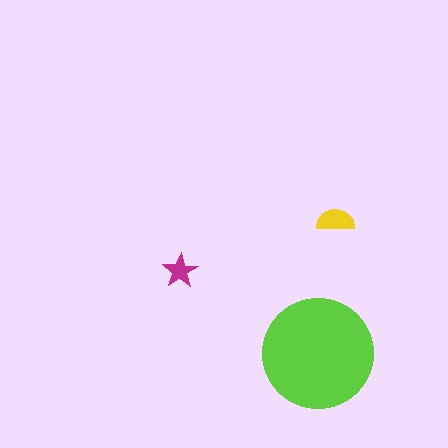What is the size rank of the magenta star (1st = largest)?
3rd.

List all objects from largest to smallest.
The lime circle, the yellow semicircle, the magenta star.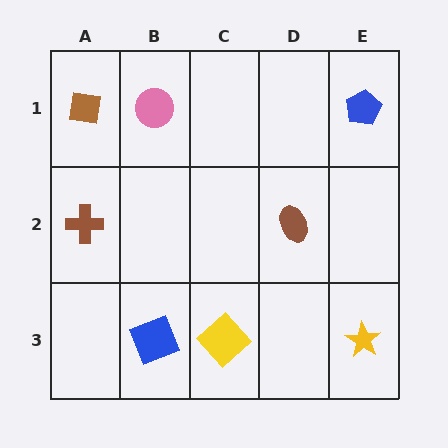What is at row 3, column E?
A yellow star.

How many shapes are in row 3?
3 shapes.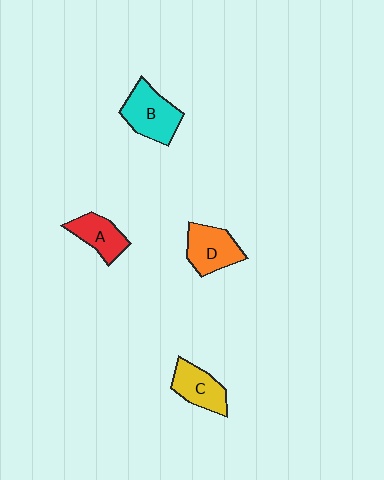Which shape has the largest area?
Shape B (cyan).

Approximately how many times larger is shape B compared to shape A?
Approximately 1.4 times.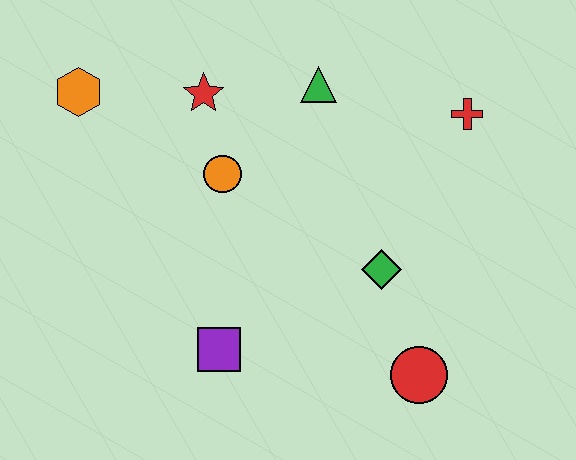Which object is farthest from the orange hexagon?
The red circle is farthest from the orange hexagon.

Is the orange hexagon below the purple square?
No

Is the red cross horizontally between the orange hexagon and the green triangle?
No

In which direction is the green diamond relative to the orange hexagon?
The green diamond is to the right of the orange hexagon.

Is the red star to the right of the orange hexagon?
Yes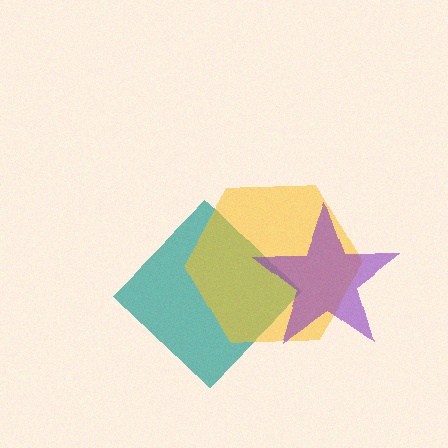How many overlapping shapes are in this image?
There are 3 overlapping shapes in the image.